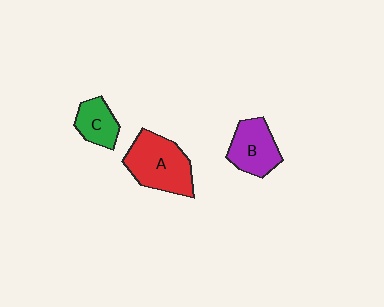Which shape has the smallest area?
Shape C (green).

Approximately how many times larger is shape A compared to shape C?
Approximately 1.9 times.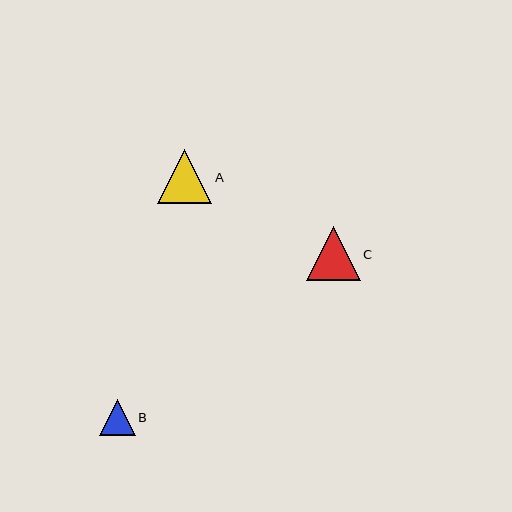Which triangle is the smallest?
Triangle B is the smallest with a size of approximately 36 pixels.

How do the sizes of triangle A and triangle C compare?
Triangle A and triangle C are approximately the same size.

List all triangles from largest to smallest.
From largest to smallest: A, C, B.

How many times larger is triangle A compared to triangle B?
Triangle A is approximately 1.5 times the size of triangle B.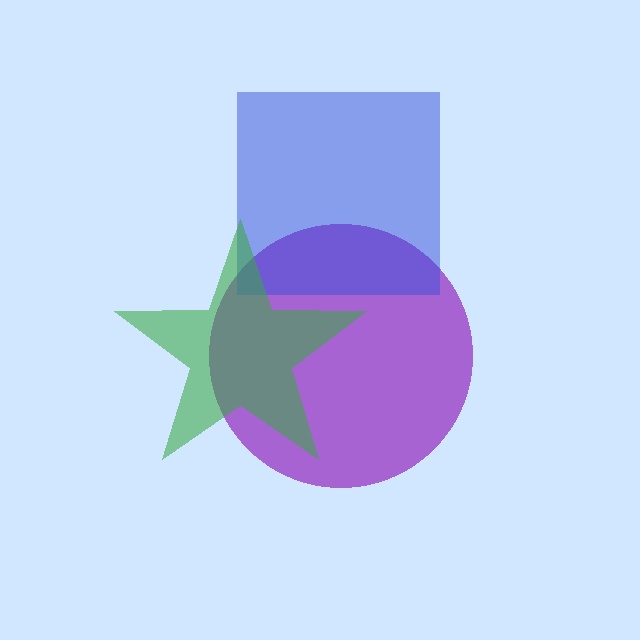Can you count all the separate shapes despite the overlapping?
Yes, there are 3 separate shapes.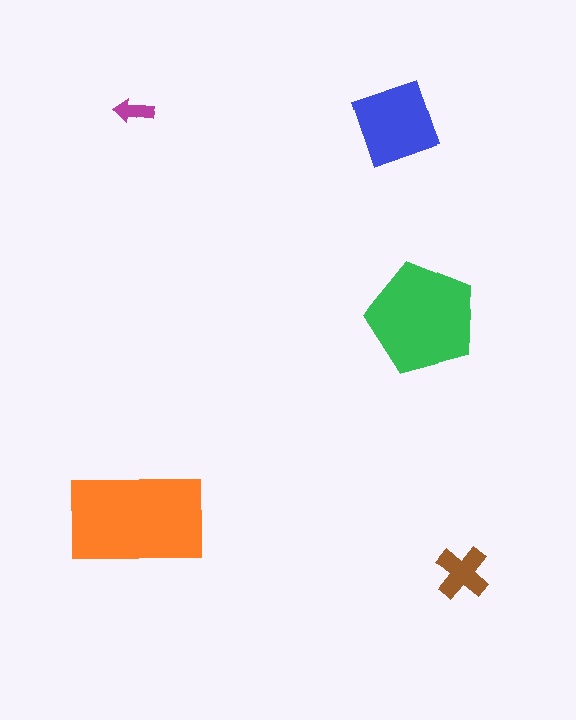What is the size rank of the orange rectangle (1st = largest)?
1st.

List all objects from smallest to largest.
The magenta arrow, the brown cross, the blue square, the green pentagon, the orange rectangle.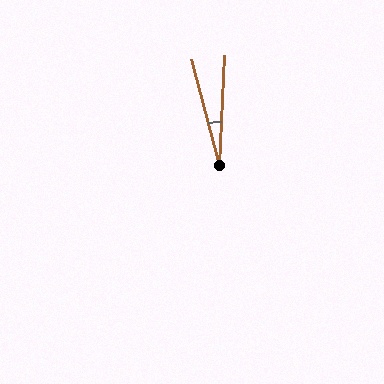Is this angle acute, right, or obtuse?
It is acute.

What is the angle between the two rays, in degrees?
Approximately 18 degrees.